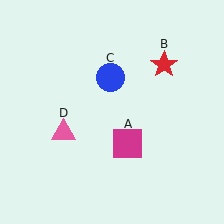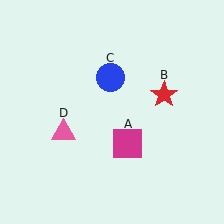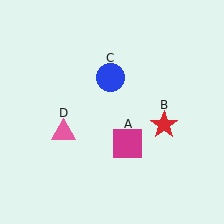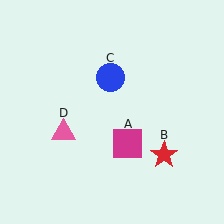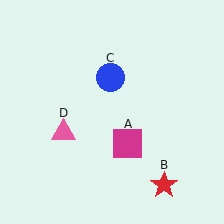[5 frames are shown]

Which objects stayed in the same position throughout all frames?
Magenta square (object A) and blue circle (object C) and pink triangle (object D) remained stationary.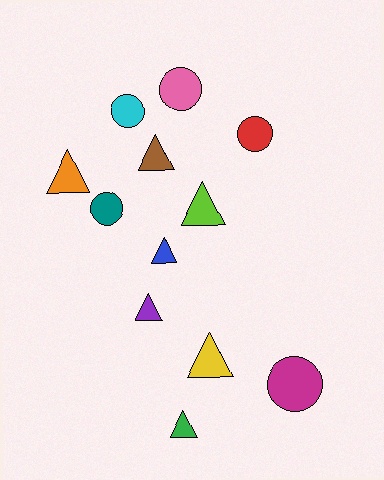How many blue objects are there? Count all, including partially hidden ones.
There is 1 blue object.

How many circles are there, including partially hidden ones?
There are 5 circles.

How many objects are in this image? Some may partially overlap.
There are 12 objects.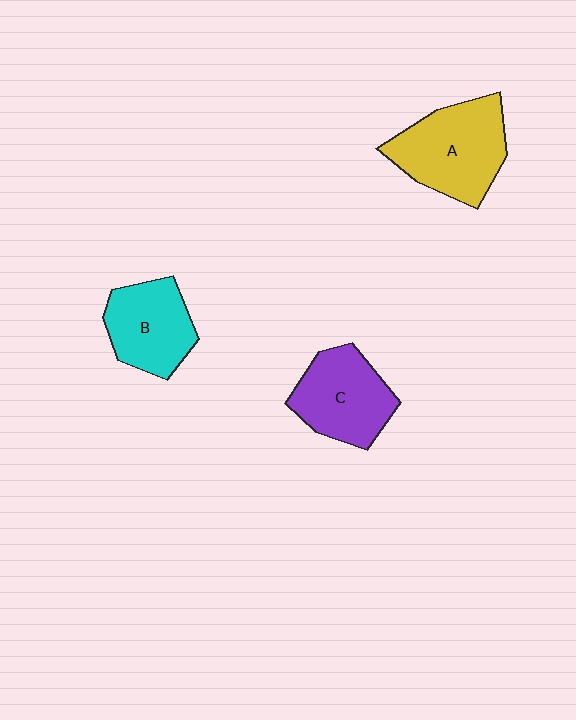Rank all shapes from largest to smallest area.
From largest to smallest: A (yellow), C (purple), B (cyan).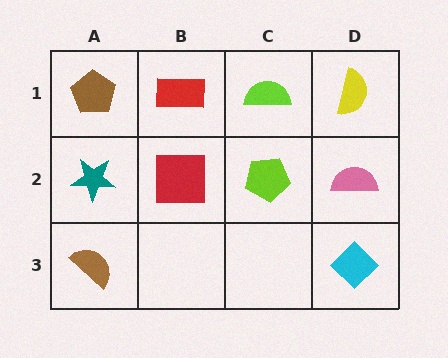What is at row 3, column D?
A cyan diamond.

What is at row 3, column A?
A brown semicircle.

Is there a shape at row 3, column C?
No, that cell is empty.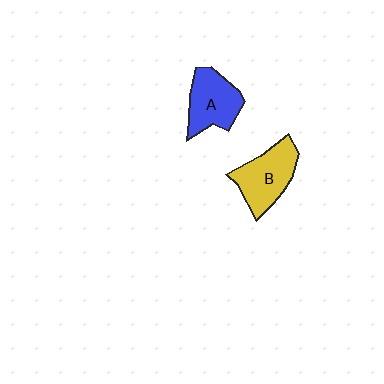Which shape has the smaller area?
Shape A (blue).